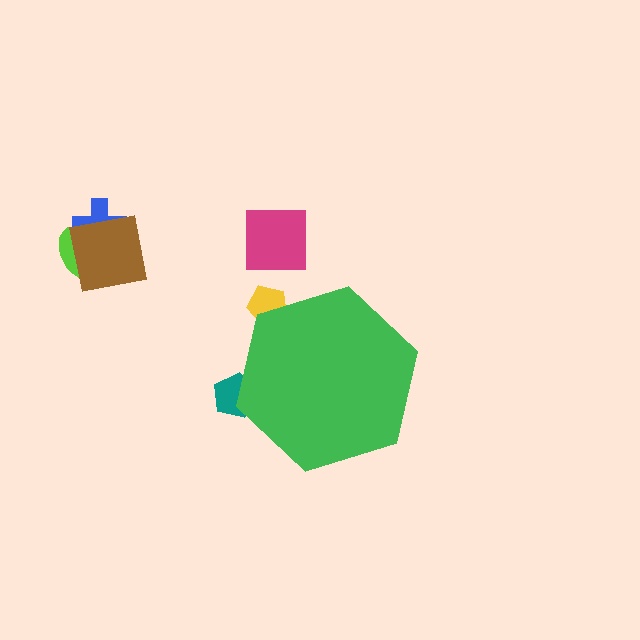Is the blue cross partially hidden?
No, the blue cross is fully visible.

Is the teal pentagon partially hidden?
Yes, the teal pentagon is partially hidden behind the green hexagon.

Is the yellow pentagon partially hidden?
Yes, the yellow pentagon is partially hidden behind the green hexagon.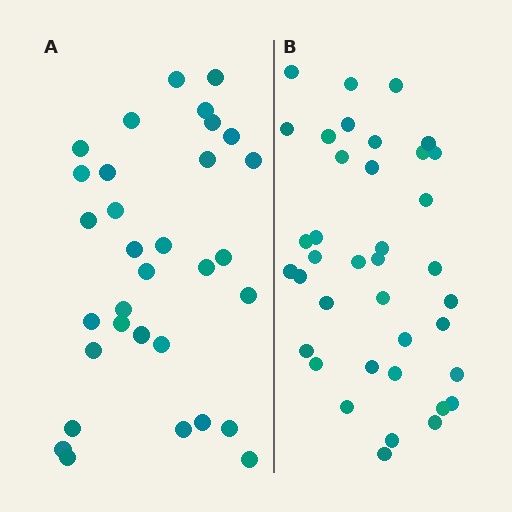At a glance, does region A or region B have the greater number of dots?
Region B (the right region) has more dots.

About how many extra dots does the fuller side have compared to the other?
Region B has about 6 more dots than region A.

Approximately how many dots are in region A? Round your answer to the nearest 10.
About 30 dots. (The exact count is 32, which rounds to 30.)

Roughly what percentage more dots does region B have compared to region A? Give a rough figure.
About 20% more.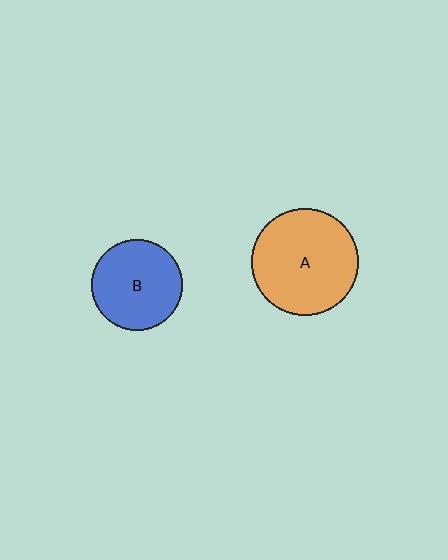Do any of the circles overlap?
No, none of the circles overlap.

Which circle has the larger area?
Circle A (orange).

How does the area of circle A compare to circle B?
Approximately 1.4 times.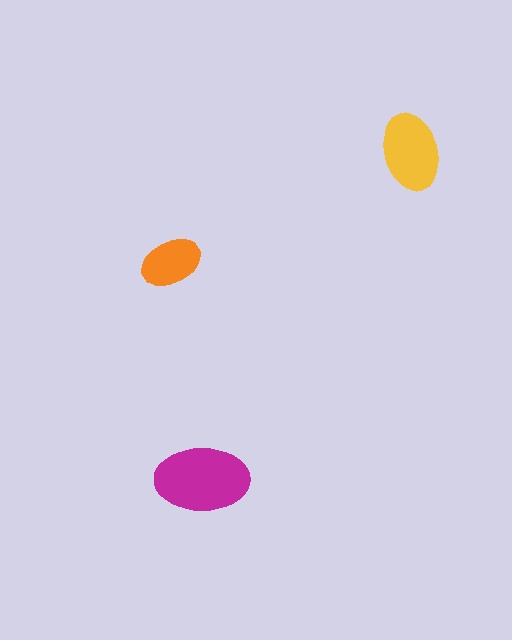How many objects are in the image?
There are 3 objects in the image.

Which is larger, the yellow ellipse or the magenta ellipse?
The magenta one.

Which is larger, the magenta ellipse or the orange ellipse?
The magenta one.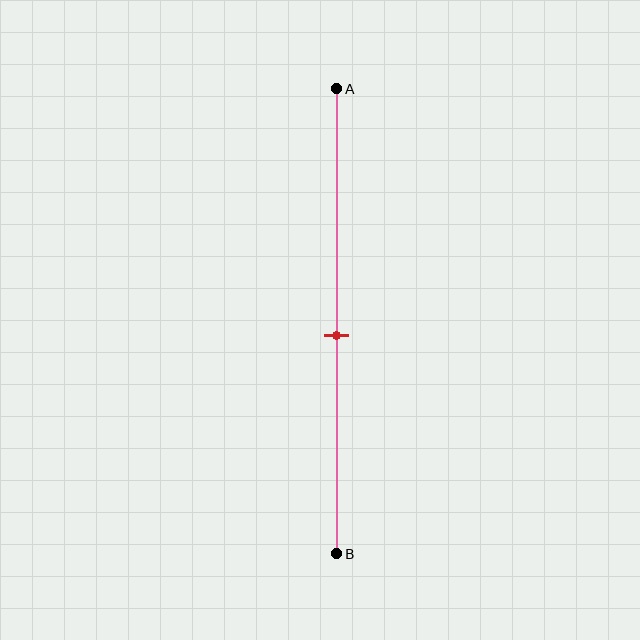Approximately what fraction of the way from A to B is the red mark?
The red mark is approximately 55% of the way from A to B.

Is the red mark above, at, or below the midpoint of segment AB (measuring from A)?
The red mark is below the midpoint of segment AB.